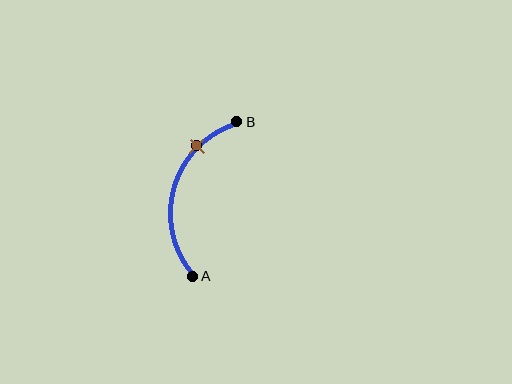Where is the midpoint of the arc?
The arc midpoint is the point on the curve farthest from the straight line joining A and B. It sits to the left of that line.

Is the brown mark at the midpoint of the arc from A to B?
No. The brown mark lies on the arc but is closer to endpoint B. The arc midpoint would be at the point on the curve equidistant along the arc from both A and B.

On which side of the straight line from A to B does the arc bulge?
The arc bulges to the left of the straight line connecting A and B.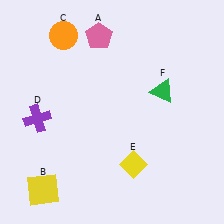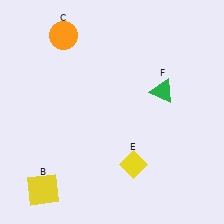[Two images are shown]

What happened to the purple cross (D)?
The purple cross (D) was removed in Image 2. It was in the bottom-left area of Image 1.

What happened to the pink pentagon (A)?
The pink pentagon (A) was removed in Image 2. It was in the top-left area of Image 1.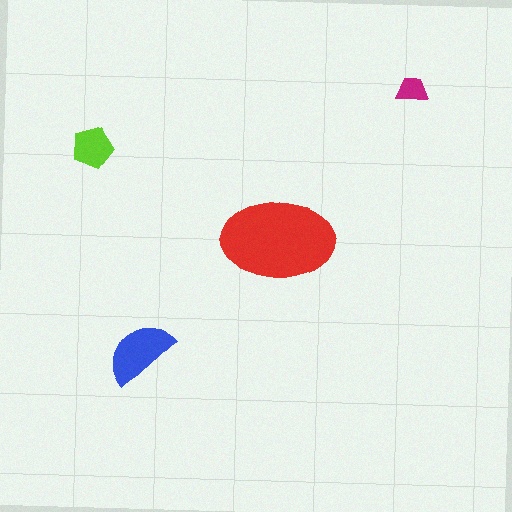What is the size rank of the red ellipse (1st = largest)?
1st.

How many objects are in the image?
There are 4 objects in the image.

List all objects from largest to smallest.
The red ellipse, the blue semicircle, the lime pentagon, the magenta trapezoid.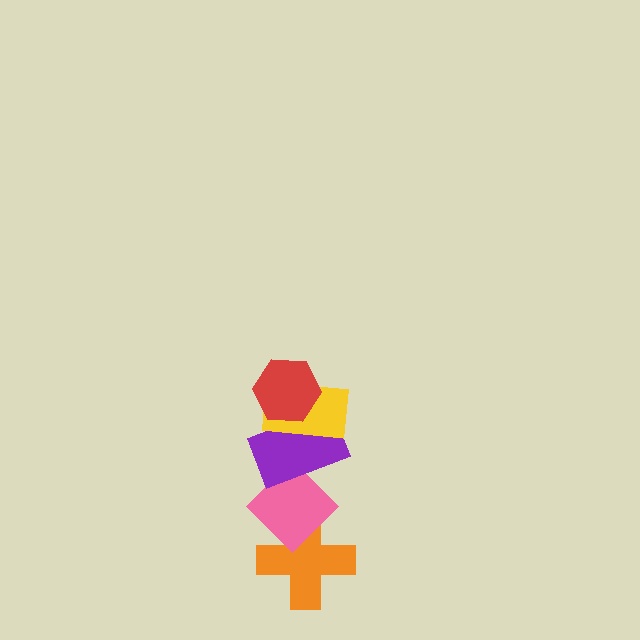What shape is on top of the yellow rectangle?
The red hexagon is on top of the yellow rectangle.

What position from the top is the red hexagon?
The red hexagon is 1st from the top.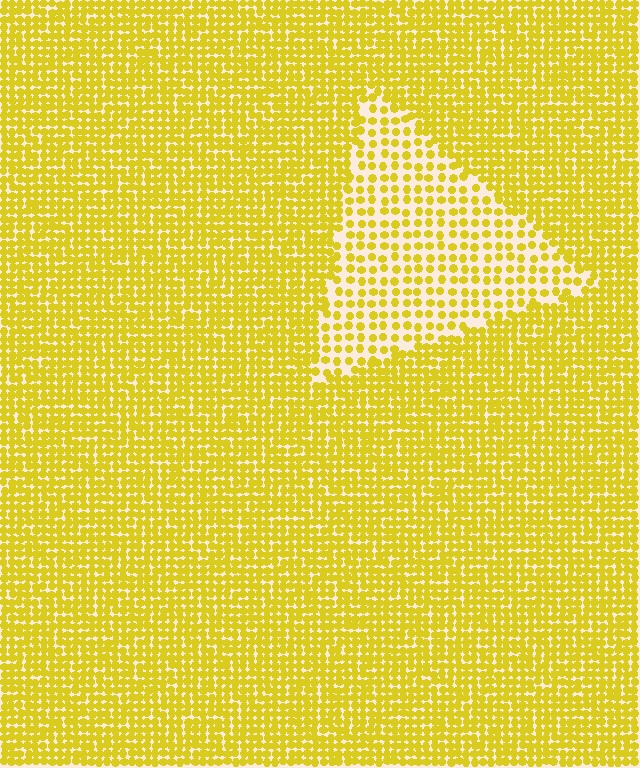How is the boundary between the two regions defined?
The boundary is defined by a change in element density (approximately 2.1x ratio). All elements are the same color, size, and shape.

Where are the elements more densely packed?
The elements are more densely packed outside the triangle boundary.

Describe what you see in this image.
The image contains small yellow elements arranged at two different densities. A triangle-shaped region is visible where the elements are less densely packed than the surrounding area.